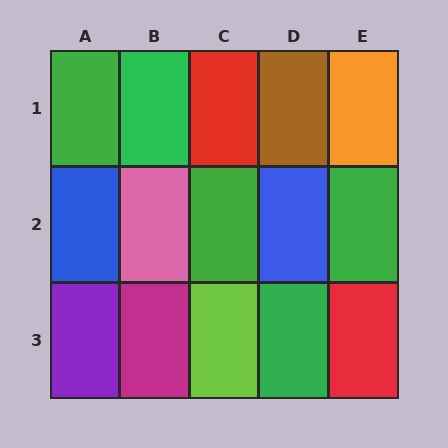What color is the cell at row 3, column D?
Green.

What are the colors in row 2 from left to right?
Blue, pink, green, blue, green.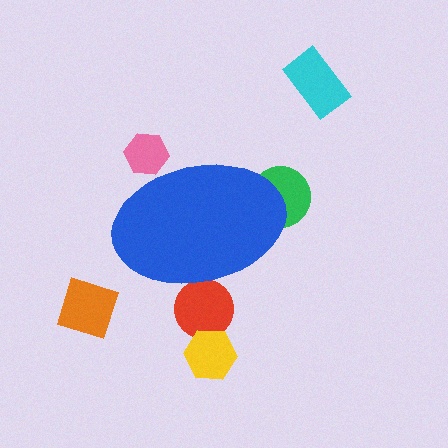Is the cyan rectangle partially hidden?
No, the cyan rectangle is fully visible.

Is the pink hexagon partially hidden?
Yes, the pink hexagon is partially hidden behind the blue ellipse.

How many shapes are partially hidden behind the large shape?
3 shapes are partially hidden.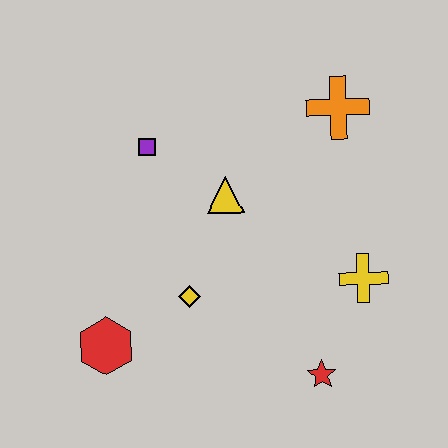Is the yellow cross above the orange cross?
No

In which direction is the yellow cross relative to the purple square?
The yellow cross is to the right of the purple square.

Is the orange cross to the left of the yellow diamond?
No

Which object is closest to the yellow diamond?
The red hexagon is closest to the yellow diamond.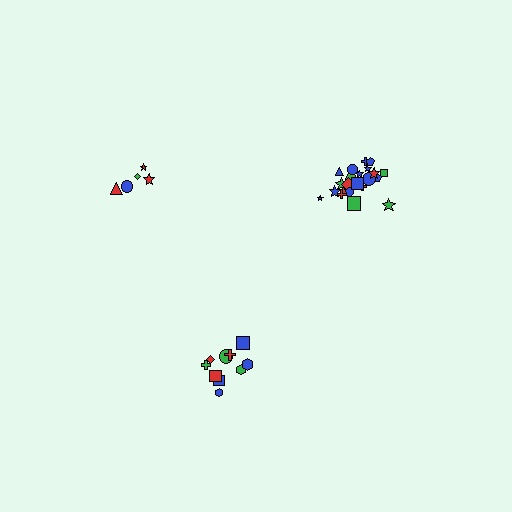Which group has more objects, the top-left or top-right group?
The top-right group.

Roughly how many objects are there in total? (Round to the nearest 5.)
Roughly 35 objects in total.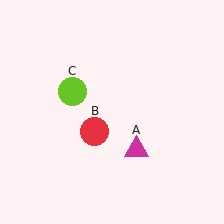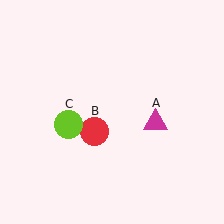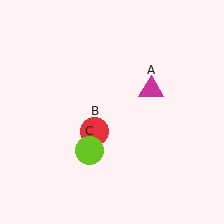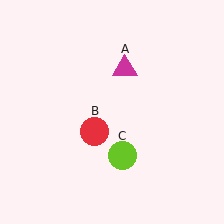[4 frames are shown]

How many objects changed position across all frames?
2 objects changed position: magenta triangle (object A), lime circle (object C).